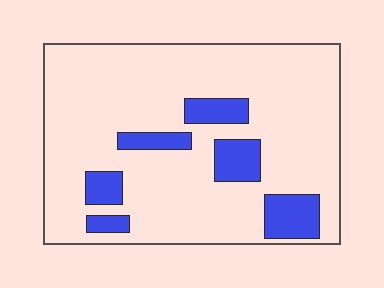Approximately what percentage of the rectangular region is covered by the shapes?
Approximately 15%.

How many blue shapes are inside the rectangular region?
6.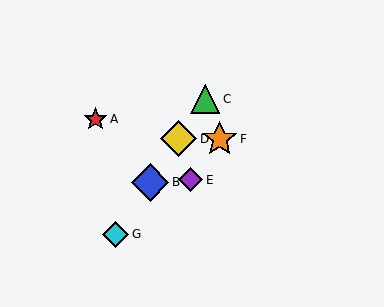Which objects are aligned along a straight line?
Objects B, C, D, G are aligned along a straight line.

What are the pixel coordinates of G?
Object G is at (116, 234).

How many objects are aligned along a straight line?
4 objects (B, C, D, G) are aligned along a straight line.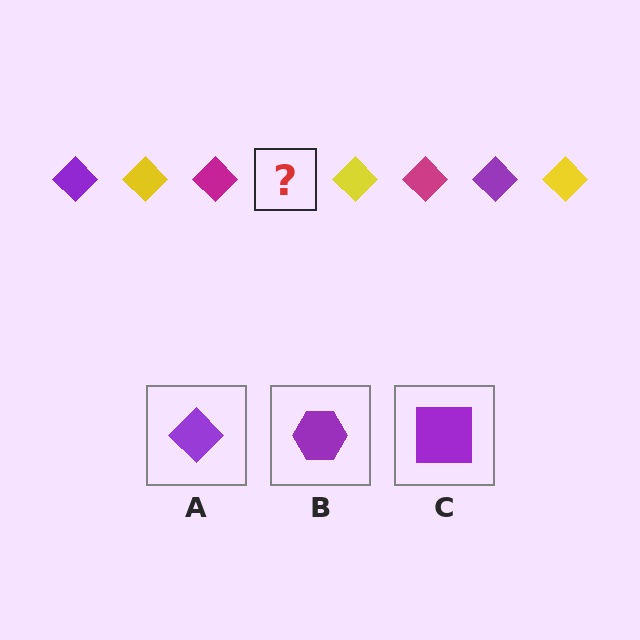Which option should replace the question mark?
Option A.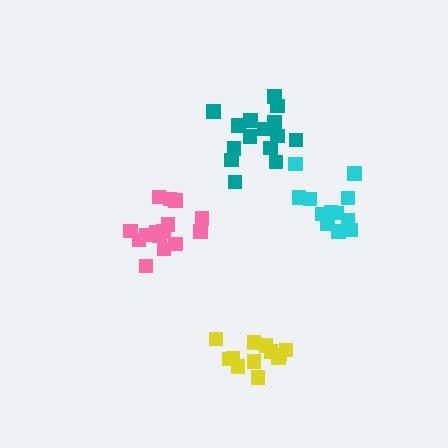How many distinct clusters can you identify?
There are 4 distinct clusters.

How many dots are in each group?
Group 1: 13 dots, Group 2: 15 dots, Group 3: 12 dots, Group 4: 15 dots (55 total).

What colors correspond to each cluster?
The clusters are colored: cyan, teal, yellow, pink.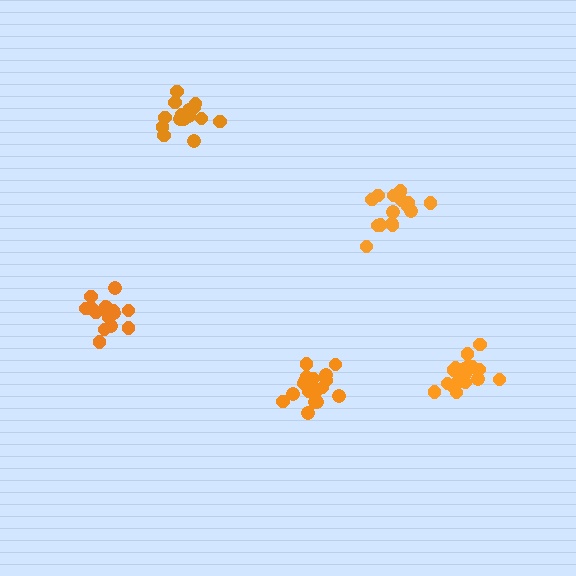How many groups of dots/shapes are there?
There are 5 groups.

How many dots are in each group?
Group 1: 18 dots, Group 2: 15 dots, Group 3: 20 dots, Group 4: 17 dots, Group 5: 15 dots (85 total).